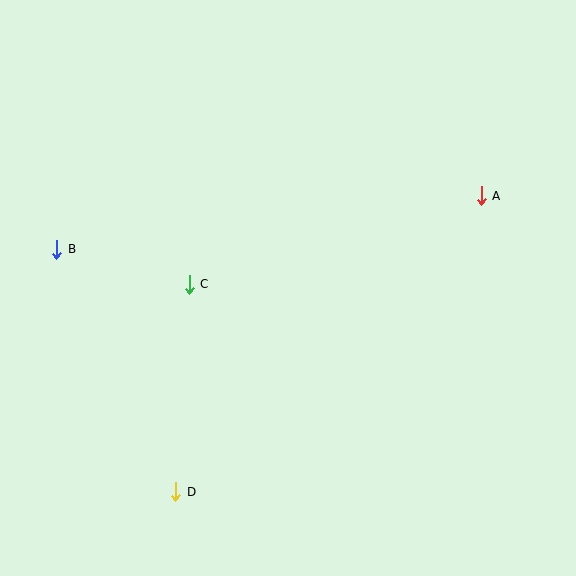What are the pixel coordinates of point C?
Point C is at (189, 284).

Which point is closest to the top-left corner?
Point B is closest to the top-left corner.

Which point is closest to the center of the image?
Point C at (189, 284) is closest to the center.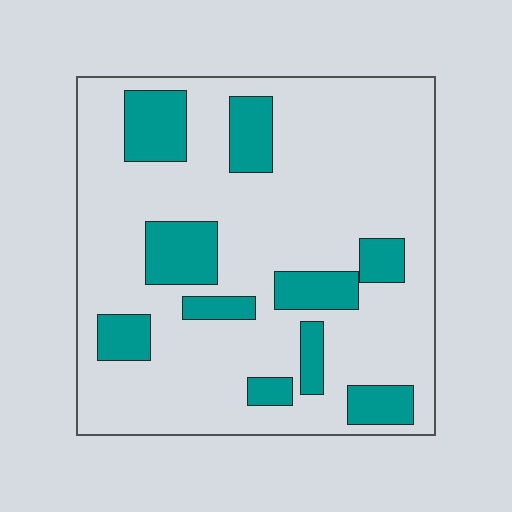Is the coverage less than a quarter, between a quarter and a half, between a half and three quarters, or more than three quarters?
Less than a quarter.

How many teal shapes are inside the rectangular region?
10.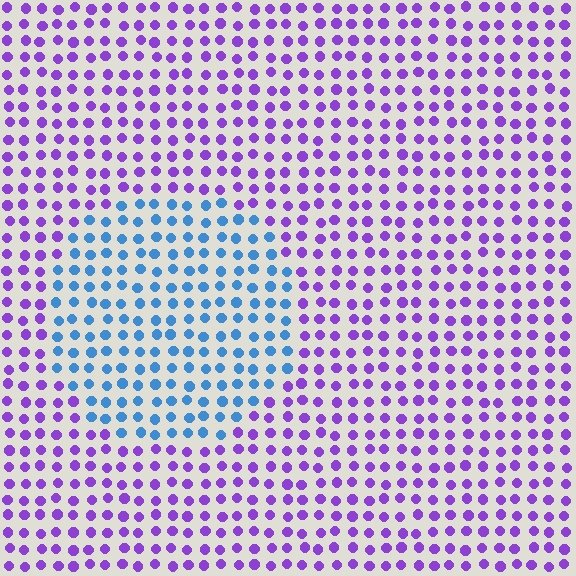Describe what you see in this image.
The image is filled with small purple elements in a uniform arrangement. A circle-shaped region is visible where the elements are tinted to a slightly different hue, forming a subtle color boundary.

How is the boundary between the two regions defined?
The boundary is defined purely by a slight shift in hue (about 63 degrees). Spacing, size, and orientation are identical on both sides.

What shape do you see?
I see a circle.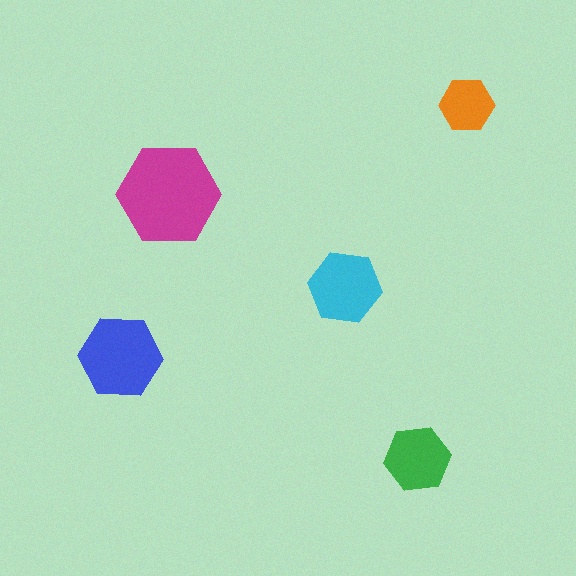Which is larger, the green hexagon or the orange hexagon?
The green one.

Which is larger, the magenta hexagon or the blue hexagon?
The magenta one.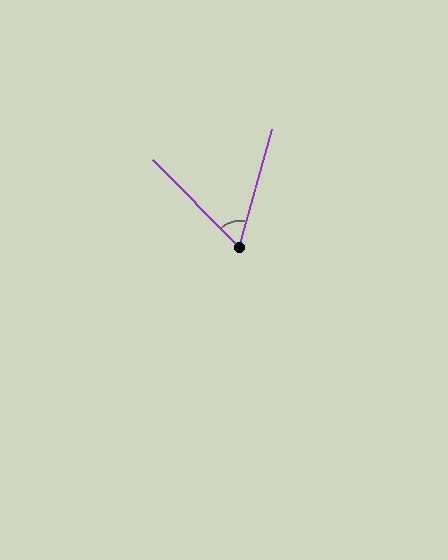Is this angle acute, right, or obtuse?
It is acute.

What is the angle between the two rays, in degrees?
Approximately 60 degrees.